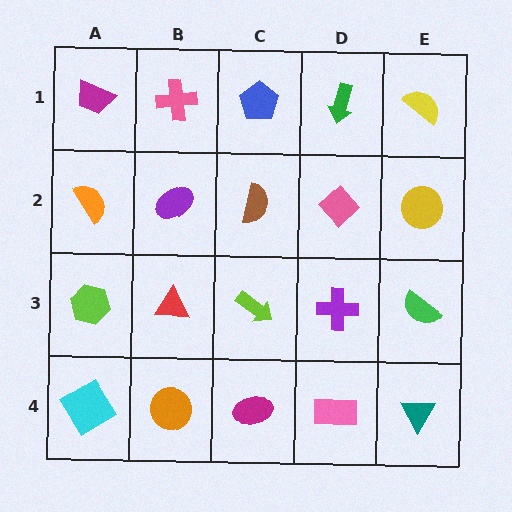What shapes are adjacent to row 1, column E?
A yellow circle (row 2, column E), a green arrow (row 1, column D).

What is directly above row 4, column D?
A purple cross.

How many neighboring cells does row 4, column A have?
2.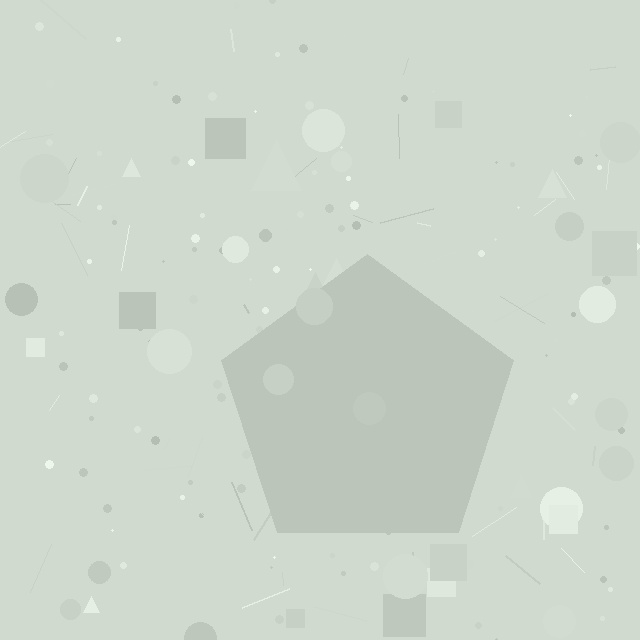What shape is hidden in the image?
A pentagon is hidden in the image.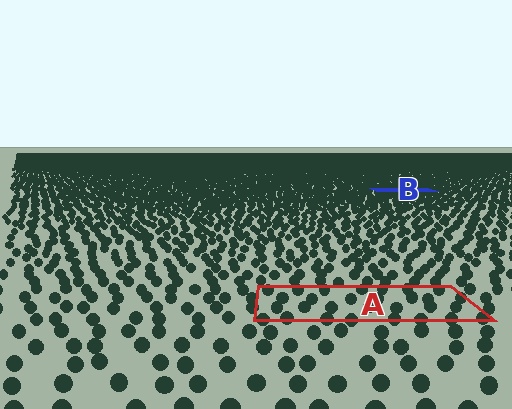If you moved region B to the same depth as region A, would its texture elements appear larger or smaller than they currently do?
They would appear larger. At a closer depth, the same texture elements are projected at a bigger on-screen size.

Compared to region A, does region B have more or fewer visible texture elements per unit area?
Region B has more texture elements per unit area — they are packed more densely because it is farther away.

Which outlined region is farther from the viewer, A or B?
Region B is farther from the viewer — the texture elements inside it appear smaller and more densely packed.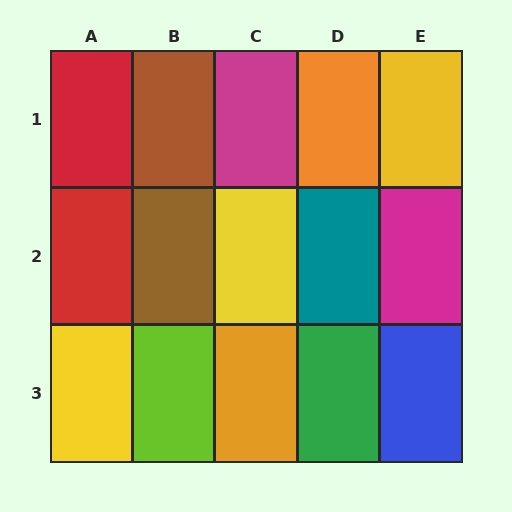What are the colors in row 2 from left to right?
Red, brown, yellow, teal, magenta.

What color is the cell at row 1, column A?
Red.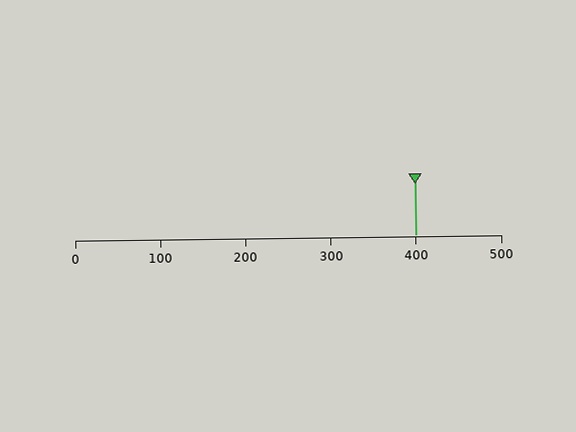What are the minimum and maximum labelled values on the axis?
The axis runs from 0 to 500.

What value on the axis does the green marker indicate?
The marker indicates approximately 400.